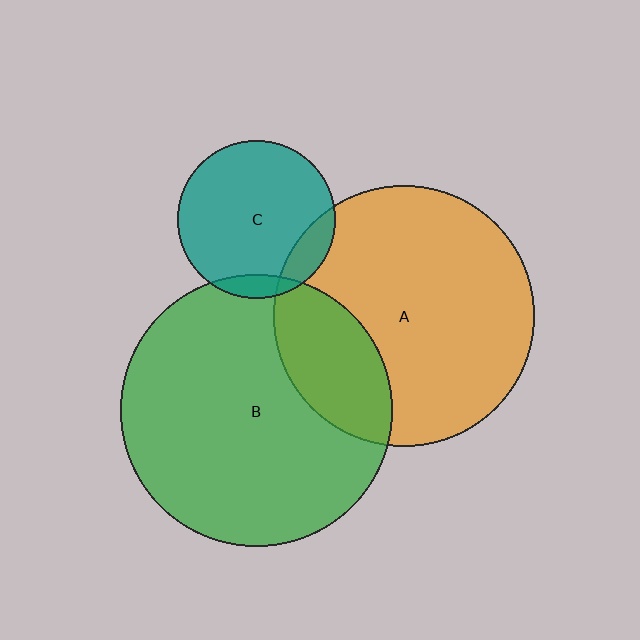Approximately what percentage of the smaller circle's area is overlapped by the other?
Approximately 10%.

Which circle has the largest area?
Circle B (green).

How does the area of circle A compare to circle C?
Approximately 2.7 times.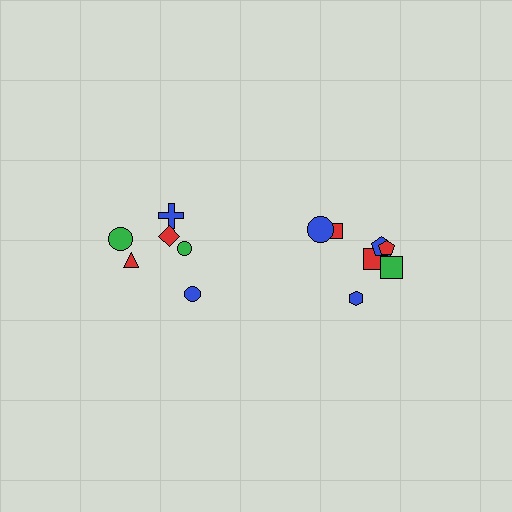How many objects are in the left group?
There are 6 objects.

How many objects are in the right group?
There are 8 objects.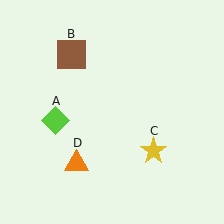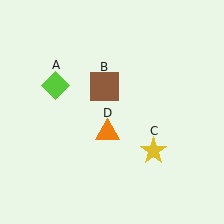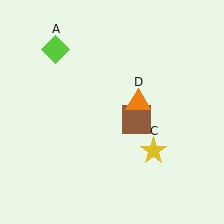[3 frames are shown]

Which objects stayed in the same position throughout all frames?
Yellow star (object C) remained stationary.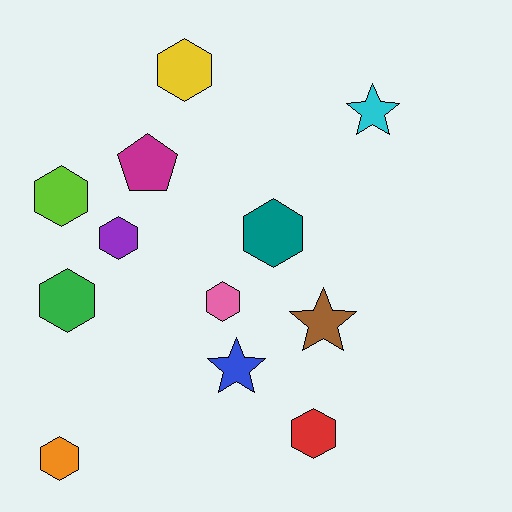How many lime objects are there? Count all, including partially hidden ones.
There is 1 lime object.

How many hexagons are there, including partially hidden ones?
There are 8 hexagons.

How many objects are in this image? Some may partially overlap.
There are 12 objects.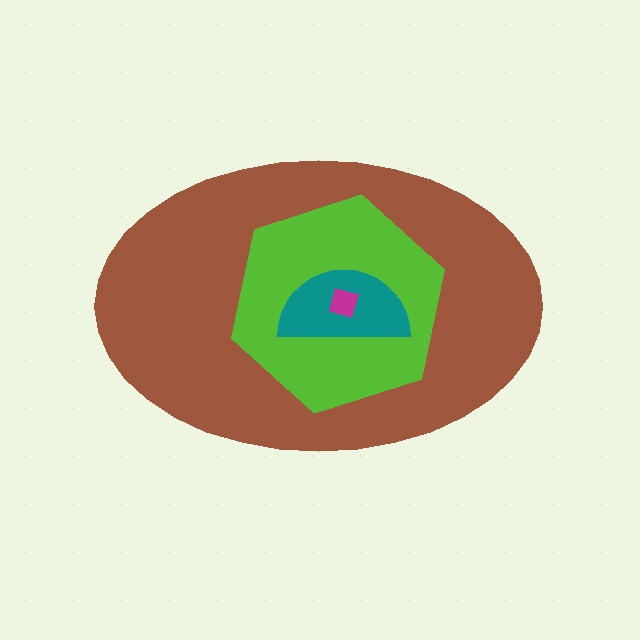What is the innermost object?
The magenta diamond.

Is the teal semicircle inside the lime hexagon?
Yes.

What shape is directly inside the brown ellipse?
The lime hexagon.